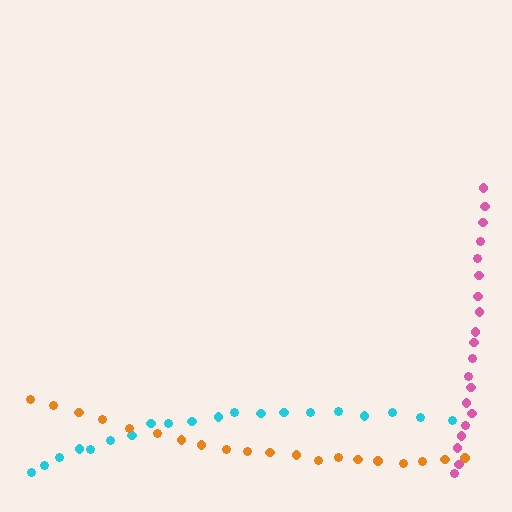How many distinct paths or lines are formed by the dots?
There are 3 distinct paths.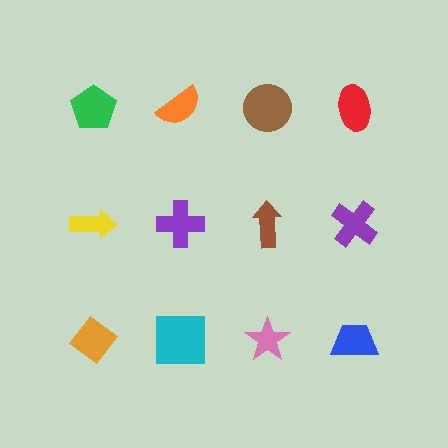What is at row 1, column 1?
A green pentagon.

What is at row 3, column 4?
A blue trapezoid.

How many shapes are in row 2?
4 shapes.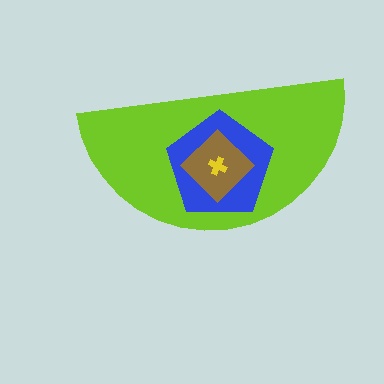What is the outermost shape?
The lime semicircle.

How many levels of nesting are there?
4.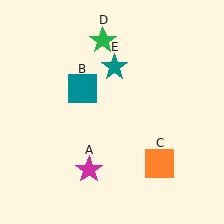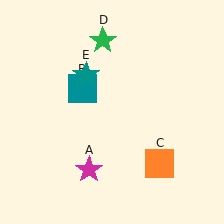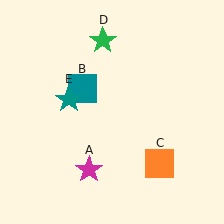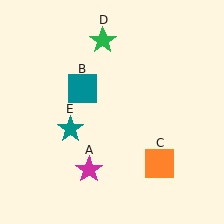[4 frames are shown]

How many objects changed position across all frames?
1 object changed position: teal star (object E).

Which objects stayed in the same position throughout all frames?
Magenta star (object A) and teal square (object B) and orange square (object C) and green star (object D) remained stationary.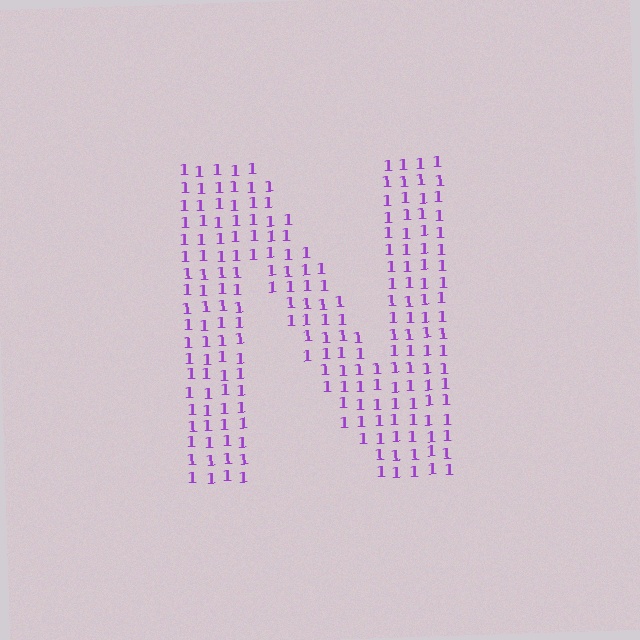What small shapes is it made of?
It is made of small digit 1's.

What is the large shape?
The large shape is the letter N.